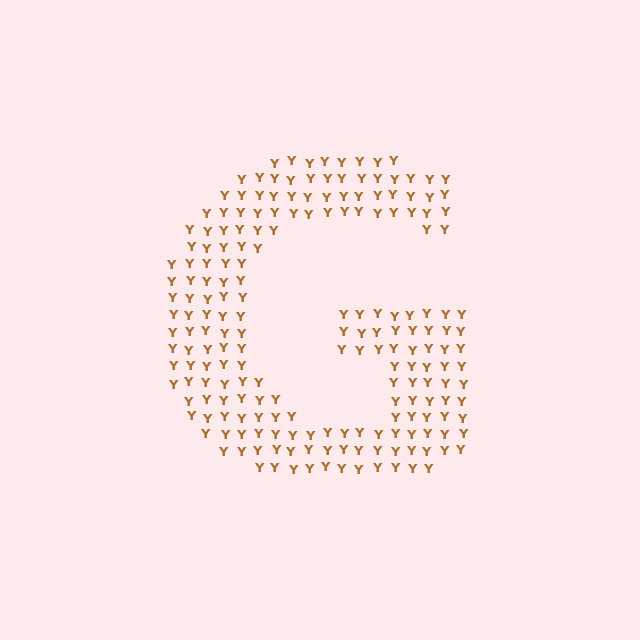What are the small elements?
The small elements are letter Y's.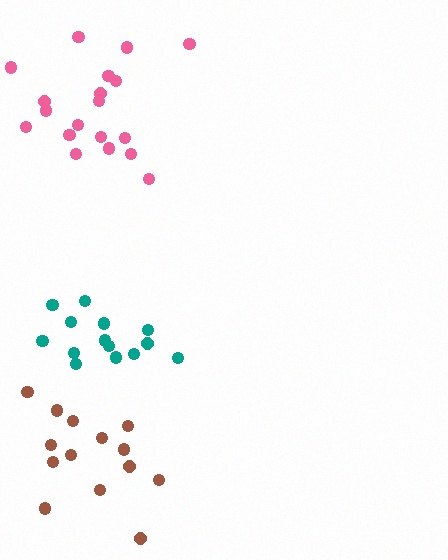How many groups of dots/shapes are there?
There are 3 groups.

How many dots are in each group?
Group 1: 14 dots, Group 2: 19 dots, Group 3: 14 dots (47 total).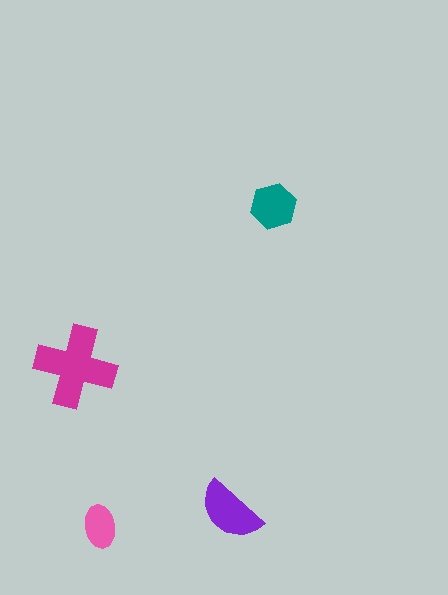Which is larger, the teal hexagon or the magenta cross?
The magenta cross.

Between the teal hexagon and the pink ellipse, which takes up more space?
The teal hexagon.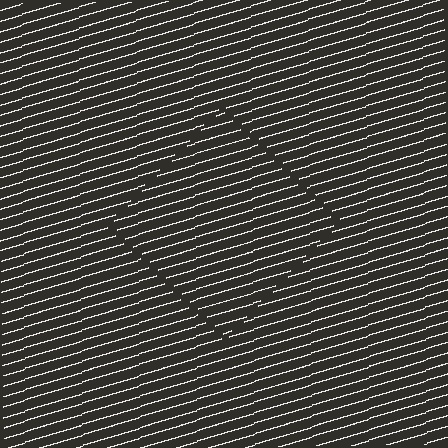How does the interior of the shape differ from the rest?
The interior of the shape contains the same grating, shifted by half a period — the contour is defined by the phase discontinuity where line-ends from the inner and outer gratings abut.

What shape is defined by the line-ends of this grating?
An illusory square. The interior of the shape contains the same grating, shifted by half a period — the contour is defined by the phase discontinuity where line-ends from the inner and outer gratings abut.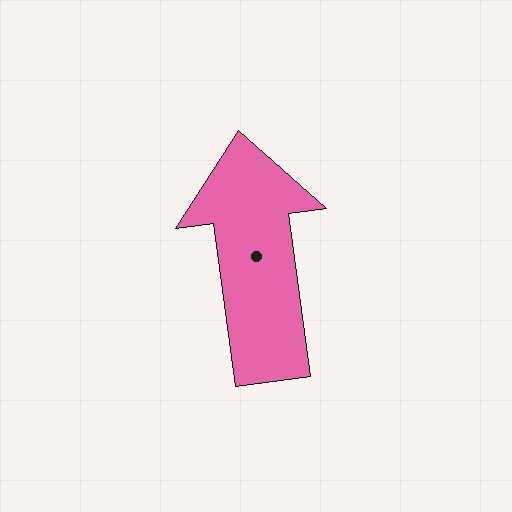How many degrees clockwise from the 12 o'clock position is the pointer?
Approximately 352 degrees.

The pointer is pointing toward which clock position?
Roughly 12 o'clock.